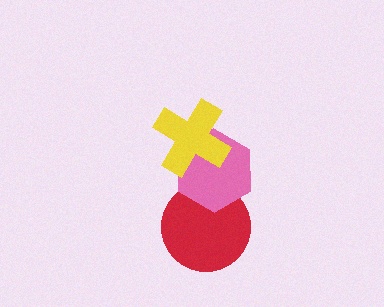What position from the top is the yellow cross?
The yellow cross is 1st from the top.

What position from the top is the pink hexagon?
The pink hexagon is 2nd from the top.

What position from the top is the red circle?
The red circle is 3rd from the top.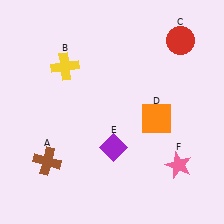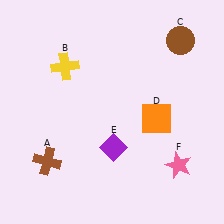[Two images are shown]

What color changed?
The circle (C) changed from red in Image 1 to brown in Image 2.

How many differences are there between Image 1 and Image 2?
There is 1 difference between the two images.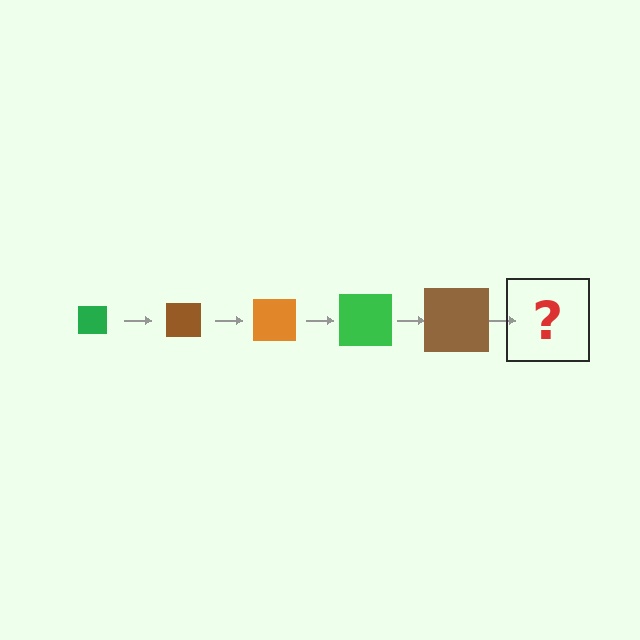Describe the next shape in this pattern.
It should be an orange square, larger than the previous one.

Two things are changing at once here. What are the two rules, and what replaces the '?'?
The two rules are that the square grows larger each step and the color cycles through green, brown, and orange. The '?' should be an orange square, larger than the previous one.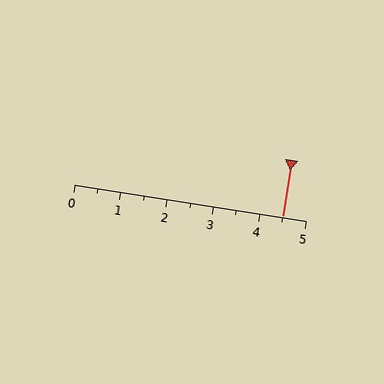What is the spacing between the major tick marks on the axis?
The major ticks are spaced 1 apart.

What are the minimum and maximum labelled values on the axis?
The axis runs from 0 to 5.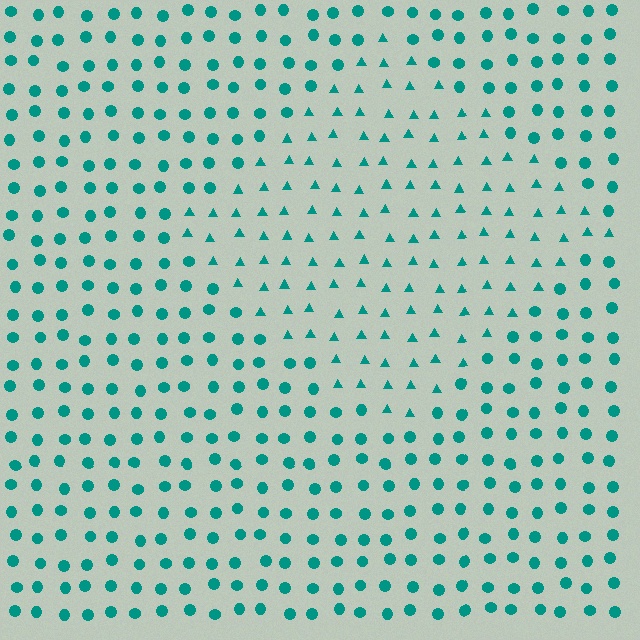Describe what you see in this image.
The image is filled with small teal elements arranged in a uniform grid. A diamond-shaped region contains triangles, while the surrounding area contains circles. The boundary is defined purely by the change in element shape.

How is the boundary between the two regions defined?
The boundary is defined by a change in element shape: triangles inside vs. circles outside. All elements share the same color and spacing.